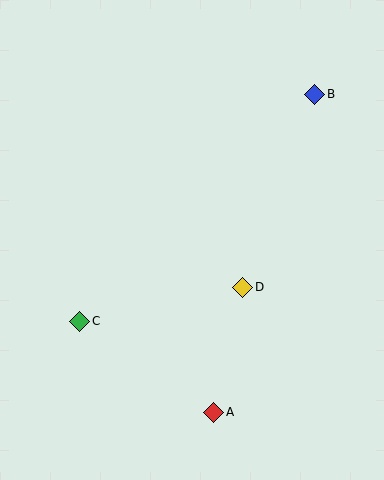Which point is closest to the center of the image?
Point D at (243, 287) is closest to the center.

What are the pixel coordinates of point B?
Point B is at (315, 94).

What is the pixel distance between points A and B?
The distance between A and B is 334 pixels.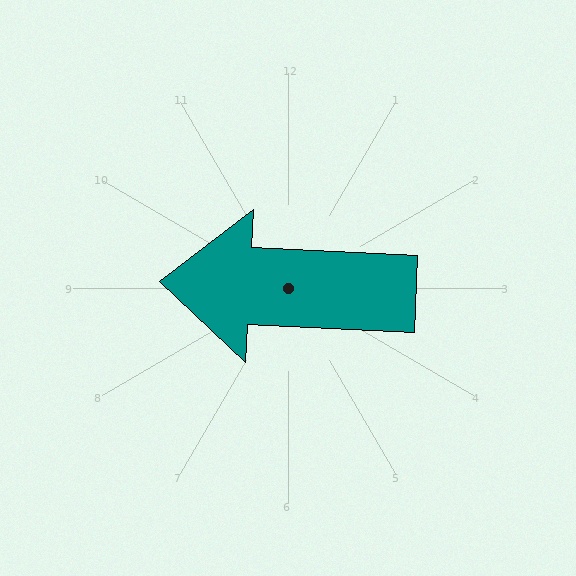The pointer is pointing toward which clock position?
Roughly 9 o'clock.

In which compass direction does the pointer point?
West.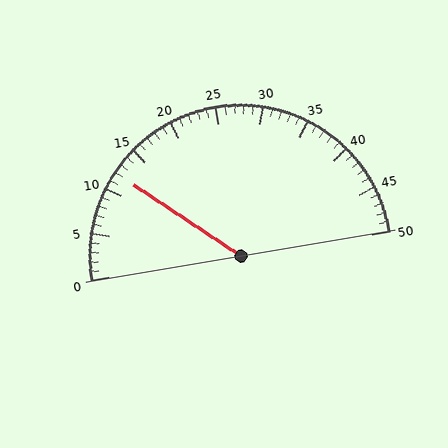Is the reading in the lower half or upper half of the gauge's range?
The reading is in the lower half of the range (0 to 50).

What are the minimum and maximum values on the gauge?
The gauge ranges from 0 to 50.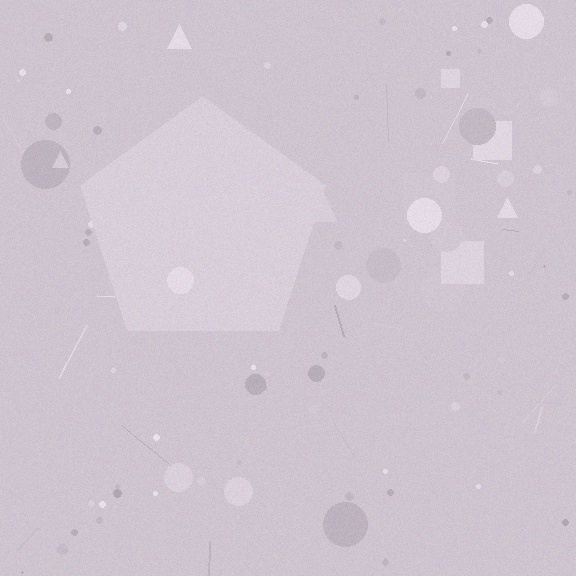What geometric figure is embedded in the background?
A pentagon is embedded in the background.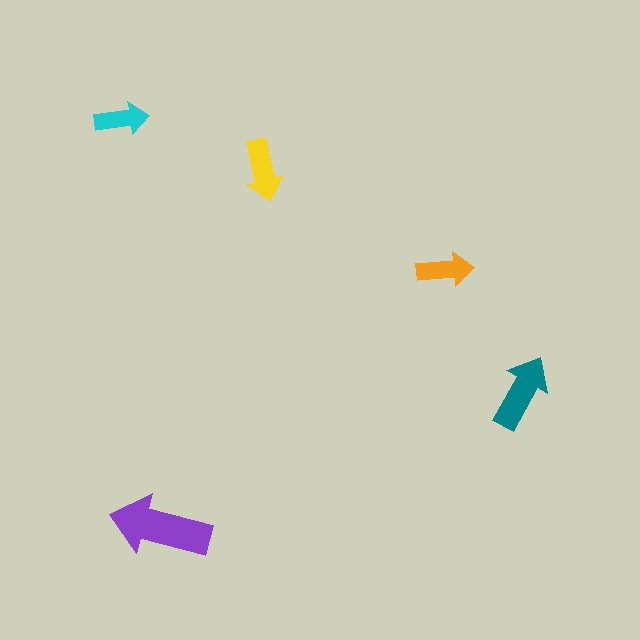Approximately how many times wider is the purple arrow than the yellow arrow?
About 1.5 times wider.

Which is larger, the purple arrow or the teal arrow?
The purple one.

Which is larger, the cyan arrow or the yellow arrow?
The yellow one.